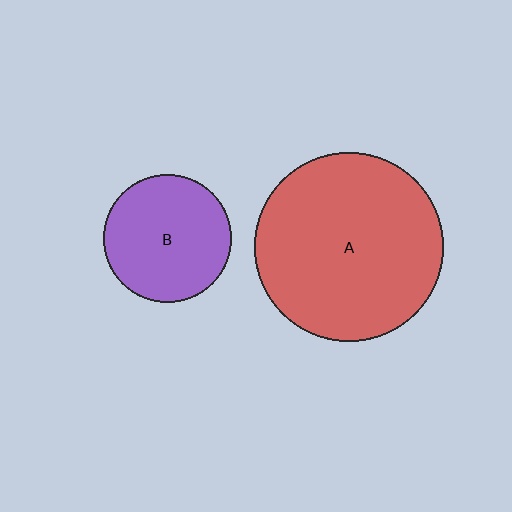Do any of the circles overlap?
No, none of the circles overlap.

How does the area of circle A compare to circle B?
Approximately 2.2 times.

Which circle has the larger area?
Circle A (red).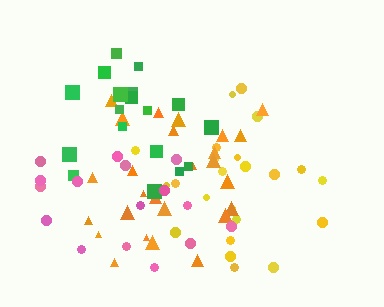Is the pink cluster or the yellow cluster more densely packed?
Yellow.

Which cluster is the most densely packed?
Orange.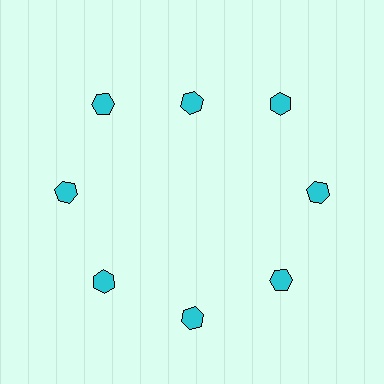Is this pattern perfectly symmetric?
No. The 8 cyan hexagons are arranged in a ring, but one element near the 12 o'clock position is pulled inward toward the center, breaking the 8-fold rotational symmetry.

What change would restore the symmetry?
The symmetry would be restored by moving it outward, back onto the ring so that all 8 hexagons sit at equal angles and equal distance from the center.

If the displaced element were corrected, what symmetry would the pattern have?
It would have 8-fold rotational symmetry — the pattern would map onto itself every 45 degrees.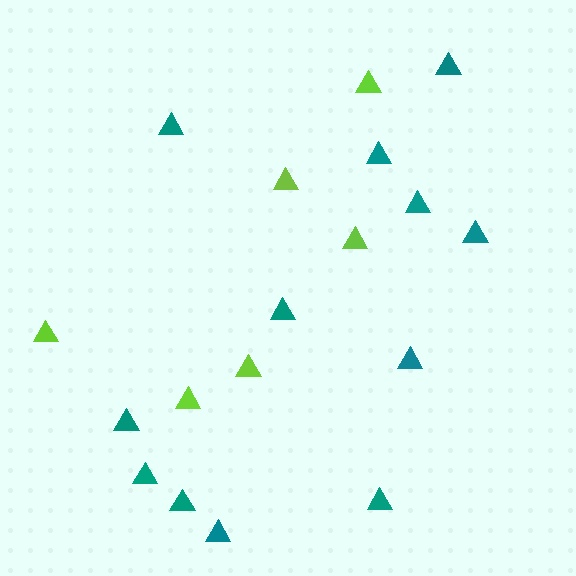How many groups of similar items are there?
There are 2 groups: one group of teal triangles (12) and one group of lime triangles (6).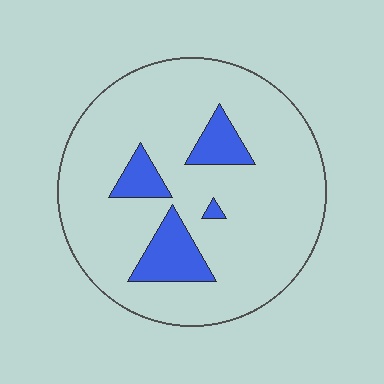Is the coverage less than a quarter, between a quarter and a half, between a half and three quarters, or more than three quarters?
Less than a quarter.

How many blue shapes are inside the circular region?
4.